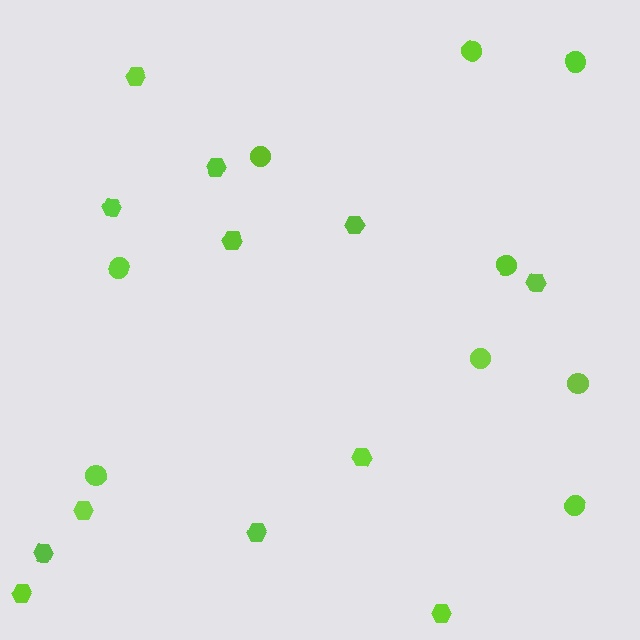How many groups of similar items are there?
There are 2 groups: one group of hexagons (12) and one group of circles (9).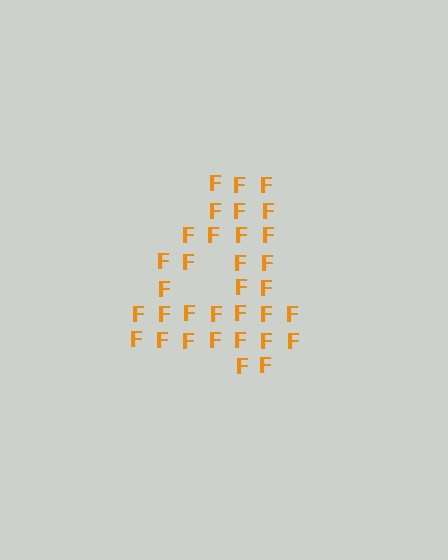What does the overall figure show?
The overall figure shows the digit 4.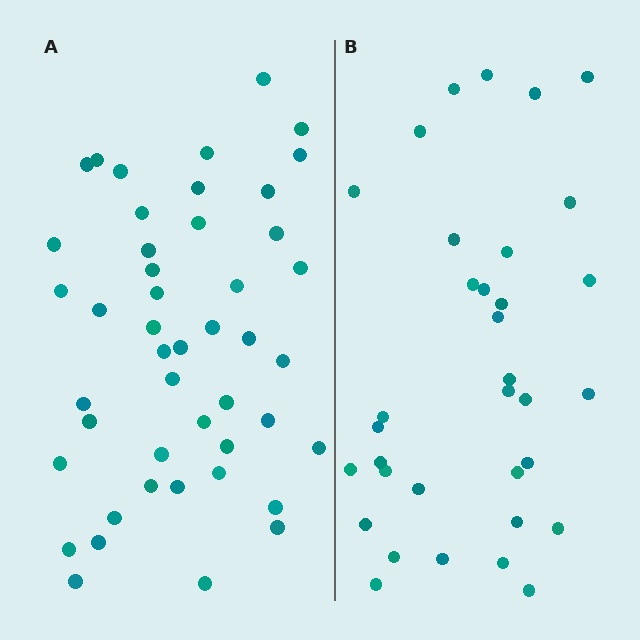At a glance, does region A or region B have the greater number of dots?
Region A (the left region) has more dots.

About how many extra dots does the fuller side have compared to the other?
Region A has roughly 12 or so more dots than region B.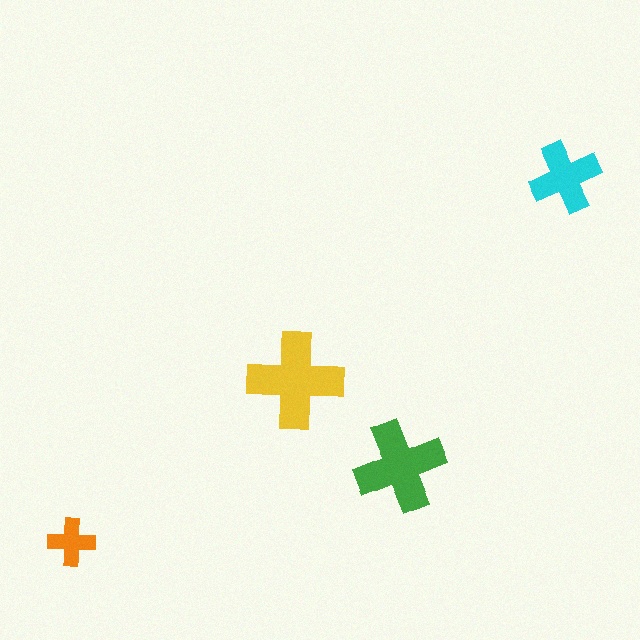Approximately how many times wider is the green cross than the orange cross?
About 2 times wider.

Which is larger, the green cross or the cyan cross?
The green one.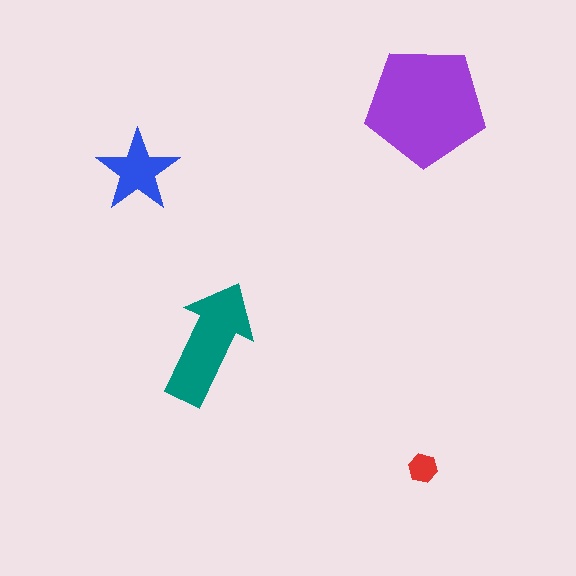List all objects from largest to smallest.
The purple pentagon, the teal arrow, the blue star, the red hexagon.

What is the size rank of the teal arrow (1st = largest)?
2nd.